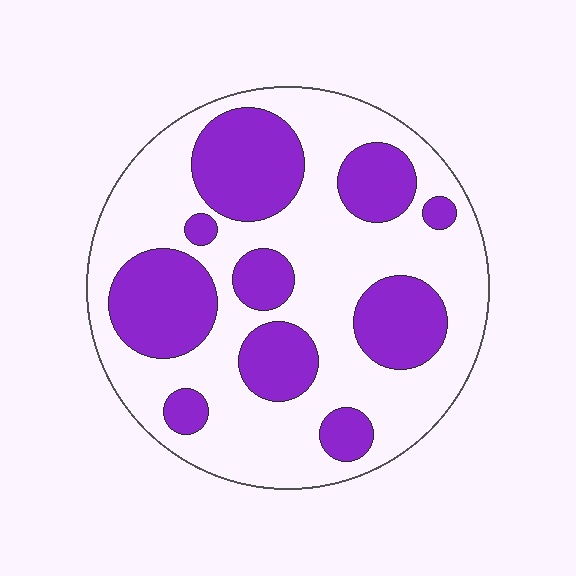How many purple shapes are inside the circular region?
10.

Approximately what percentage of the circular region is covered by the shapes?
Approximately 35%.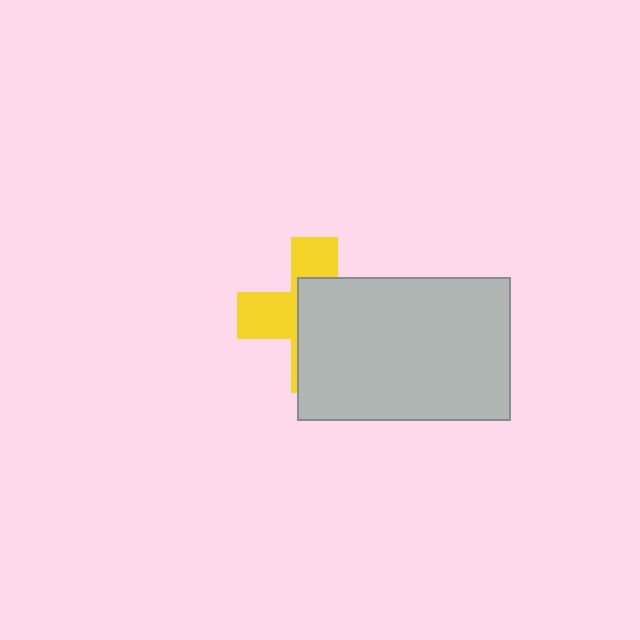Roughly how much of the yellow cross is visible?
A small part of it is visible (roughly 41%).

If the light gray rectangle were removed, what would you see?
You would see the complete yellow cross.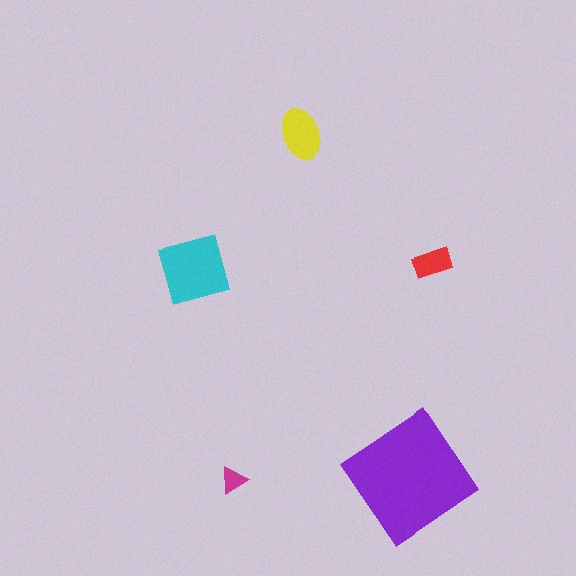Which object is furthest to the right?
The red rectangle is rightmost.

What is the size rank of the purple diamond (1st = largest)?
1st.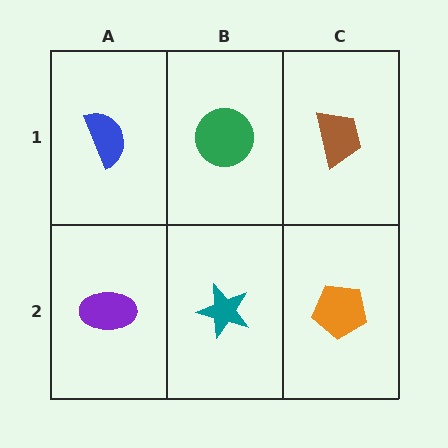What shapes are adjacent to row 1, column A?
A purple ellipse (row 2, column A), a green circle (row 1, column B).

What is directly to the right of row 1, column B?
A brown trapezoid.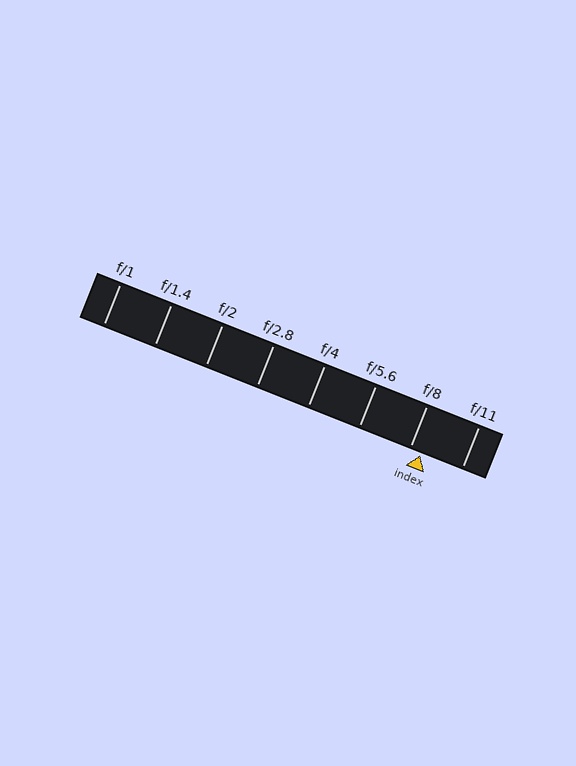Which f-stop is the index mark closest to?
The index mark is closest to f/8.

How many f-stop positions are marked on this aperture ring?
There are 8 f-stop positions marked.